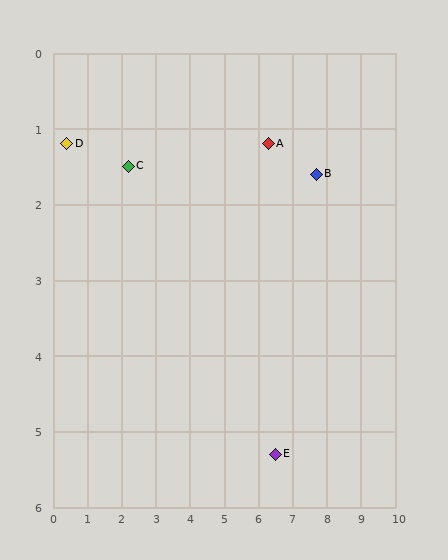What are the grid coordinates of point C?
Point C is at approximately (2.2, 1.5).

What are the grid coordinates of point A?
Point A is at approximately (6.3, 1.2).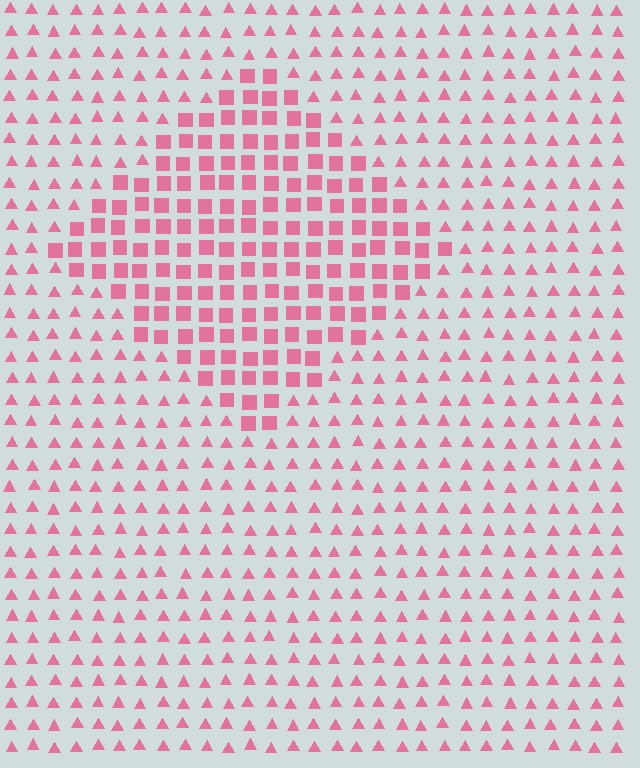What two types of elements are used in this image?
The image uses squares inside the diamond region and triangles outside it.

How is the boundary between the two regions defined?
The boundary is defined by a change in element shape: squares inside vs. triangles outside. All elements share the same color and spacing.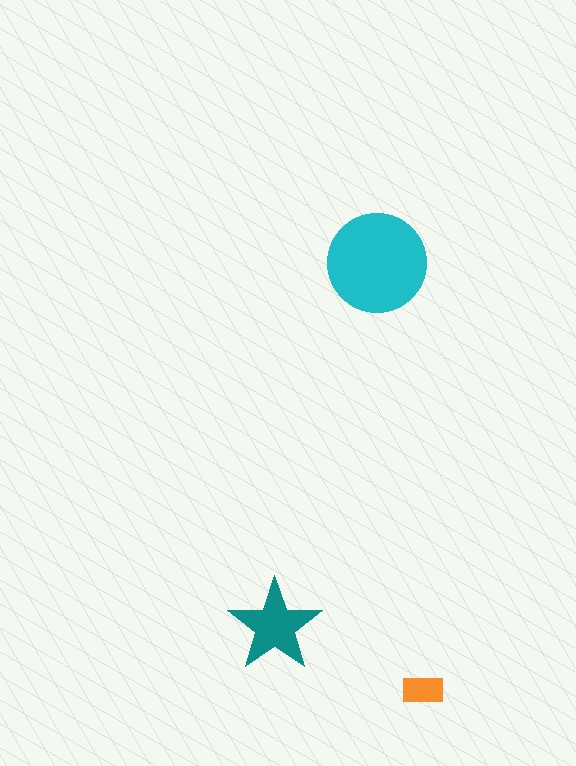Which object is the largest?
The cyan circle.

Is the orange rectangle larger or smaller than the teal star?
Smaller.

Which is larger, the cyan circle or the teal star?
The cyan circle.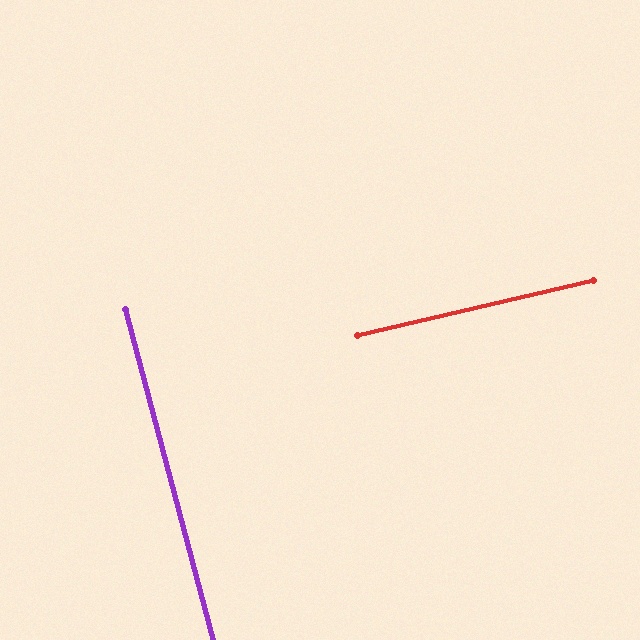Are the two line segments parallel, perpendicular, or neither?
Perpendicular — they meet at approximately 88°.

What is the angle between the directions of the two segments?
Approximately 88 degrees.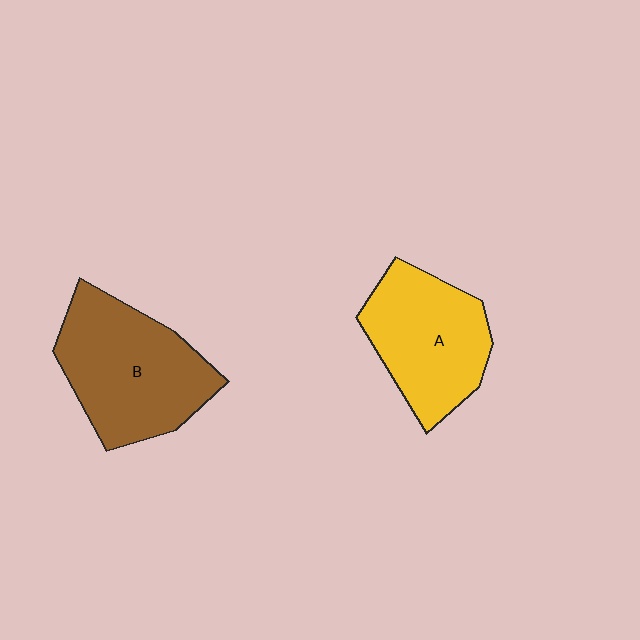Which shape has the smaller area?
Shape A (yellow).